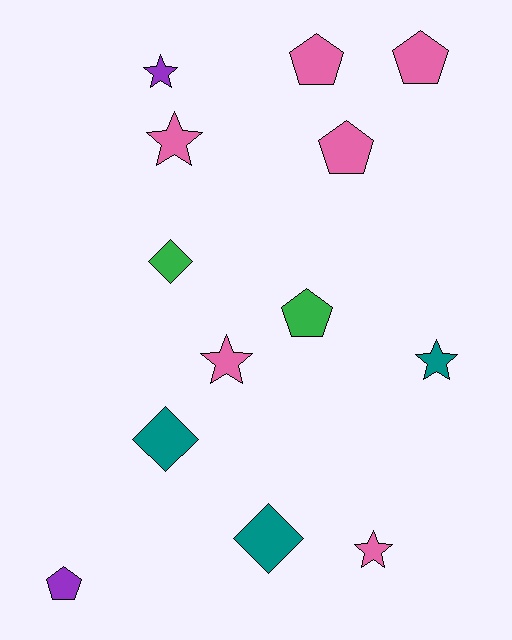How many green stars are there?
There are no green stars.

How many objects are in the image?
There are 13 objects.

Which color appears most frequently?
Pink, with 6 objects.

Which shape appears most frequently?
Star, with 5 objects.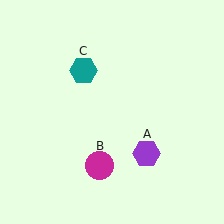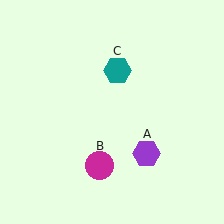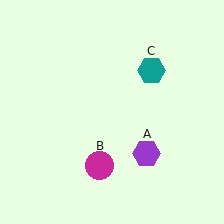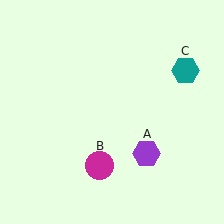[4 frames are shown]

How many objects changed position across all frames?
1 object changed position: teal hexagon (object C).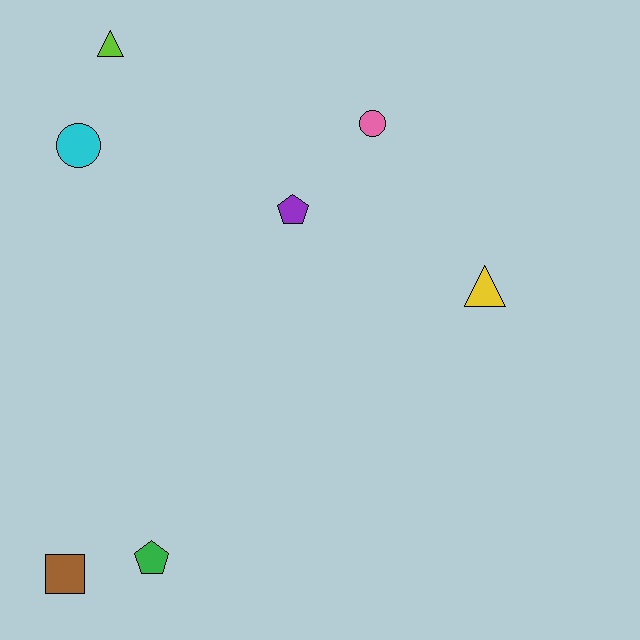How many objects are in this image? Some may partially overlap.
There are 7 objects.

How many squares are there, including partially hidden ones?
There is 1 square.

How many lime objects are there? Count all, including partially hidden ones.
There is 1 lime object.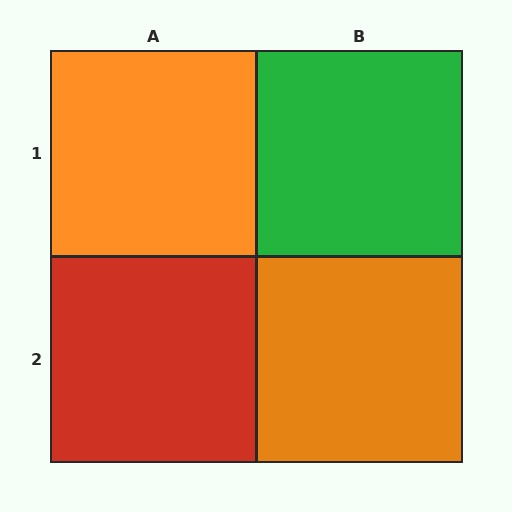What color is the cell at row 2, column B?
Orange.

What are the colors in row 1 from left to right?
Orange, green.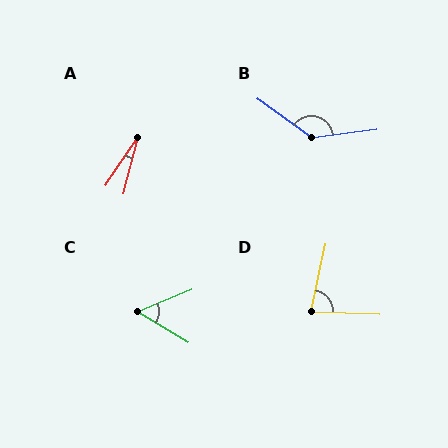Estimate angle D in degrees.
Approximately 80 degrees.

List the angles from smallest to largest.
A (19°), C (54°), D (80°), B (137°).